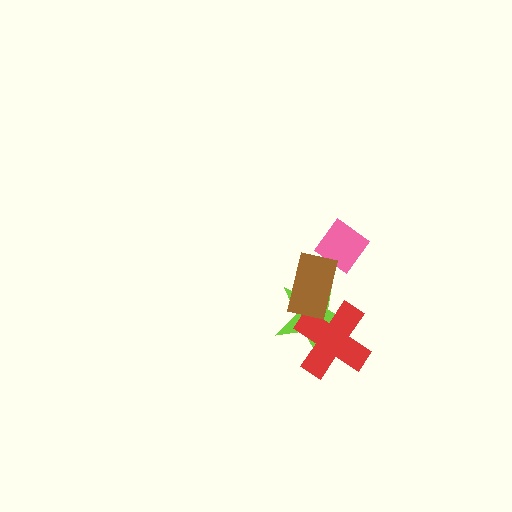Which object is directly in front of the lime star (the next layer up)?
The red cross is directly in front of the lime star.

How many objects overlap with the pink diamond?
1 object overlaps with the pink diamond.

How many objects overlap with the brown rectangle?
3 objects overlap with the brown rectangle.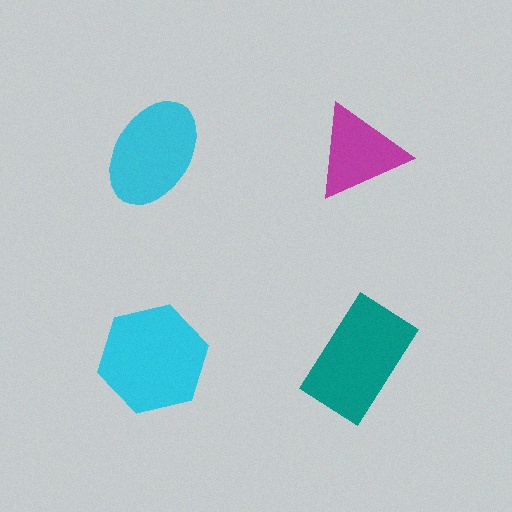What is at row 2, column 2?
A teal rectangle.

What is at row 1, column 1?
A cyan ellipse.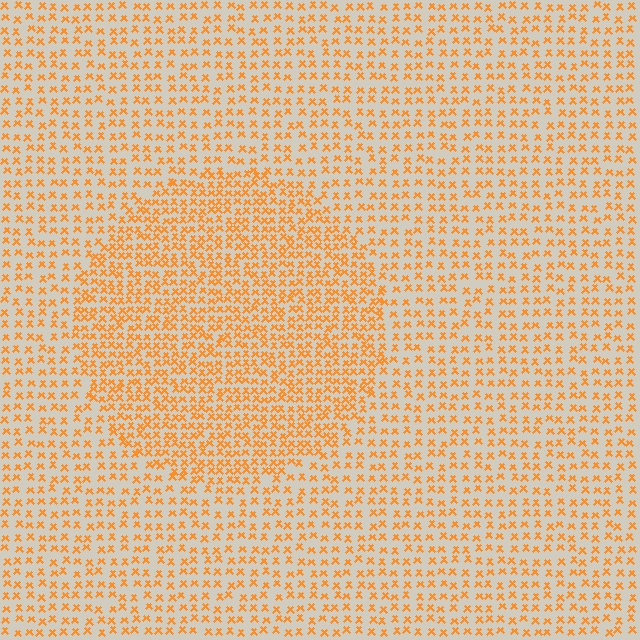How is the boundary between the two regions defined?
The boundary is defined by a change in element density (approximately 1.7x ratio). All elements are the same color, size, and shape.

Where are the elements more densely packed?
The elements are more densely packed inside the circle boundary.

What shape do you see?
I see a circle.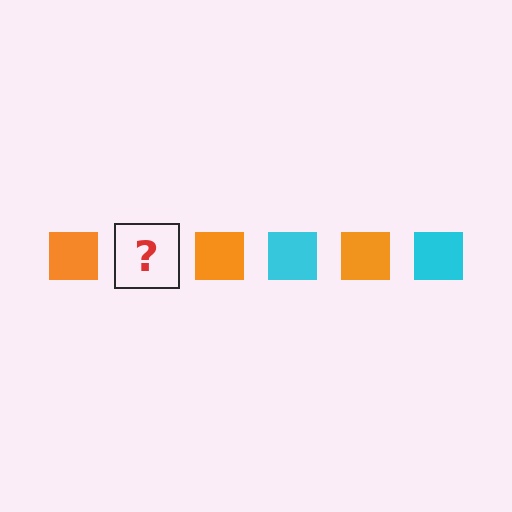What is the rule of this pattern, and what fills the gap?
The rule is that the pattern cycles through orange, cyan squares. The gap should be filled with a cyan square.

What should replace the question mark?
The question mark should be replaced with a cyan square.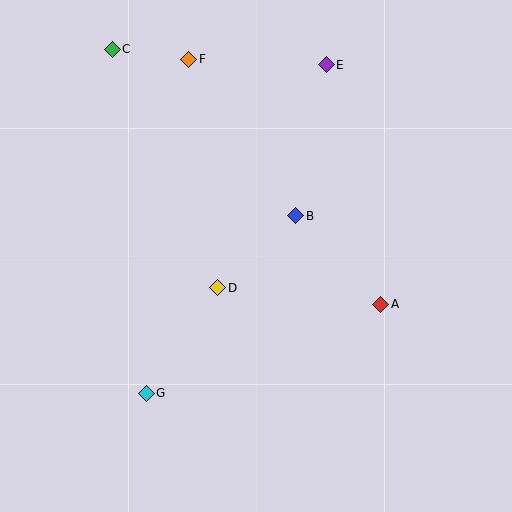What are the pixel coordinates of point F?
Point F is at (189, 59).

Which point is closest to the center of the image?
Point D at (218, 288) is closest to the center.